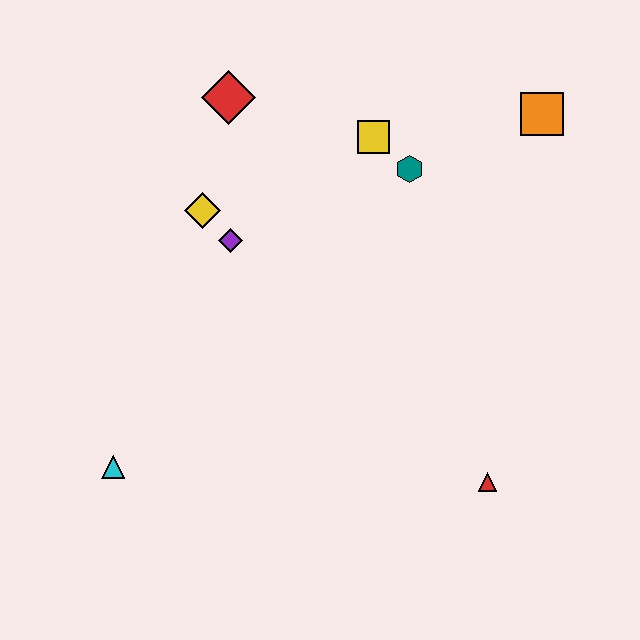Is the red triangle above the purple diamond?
No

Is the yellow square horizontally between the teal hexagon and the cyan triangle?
Yes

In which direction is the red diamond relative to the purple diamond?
The red diamond is above the purple diamond.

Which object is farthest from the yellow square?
The cyan triangle is farthest from the yellow square.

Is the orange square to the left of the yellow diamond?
No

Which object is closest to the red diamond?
The yellow diamond is closest to the red diamond.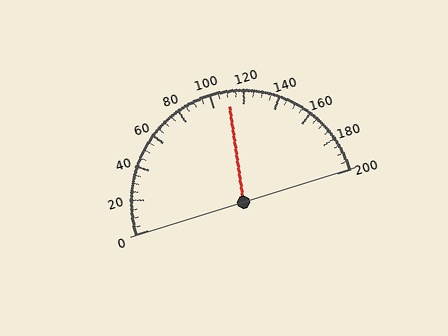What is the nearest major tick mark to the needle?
The nearest major tick mark is 120.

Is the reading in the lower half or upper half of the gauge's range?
The reading is in the upper half of the range (0 to 200).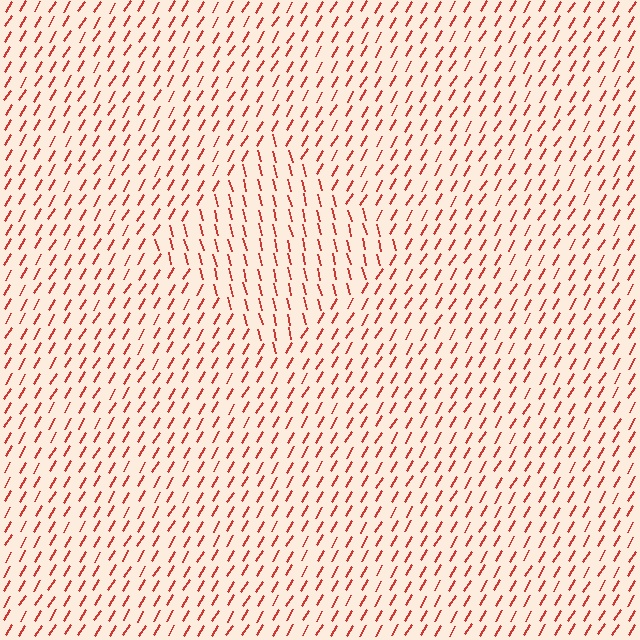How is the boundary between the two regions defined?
The boundary is defined purely by a change in line orientation (approximately 45 degrees difference). All lines are the same color and thickness.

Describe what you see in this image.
The image is filled with small red line segments. A diamond region in the image has lines oriented differently from the surrounding lines, creating a visible texture boundary.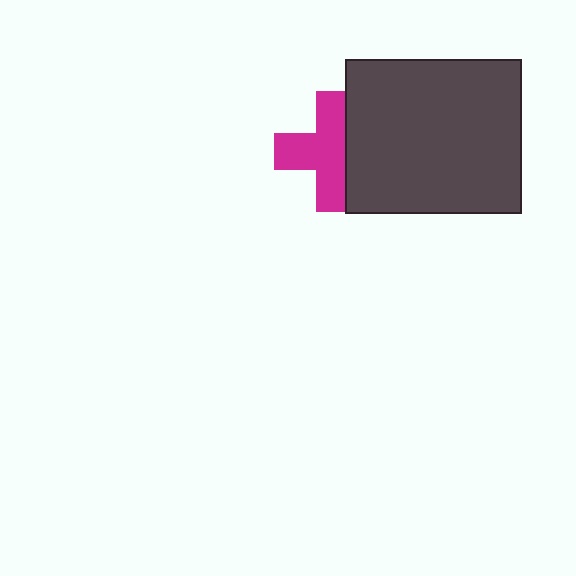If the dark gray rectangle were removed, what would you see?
You would see the complete magenta cross.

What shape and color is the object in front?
The object in front is a dark gray rectangle.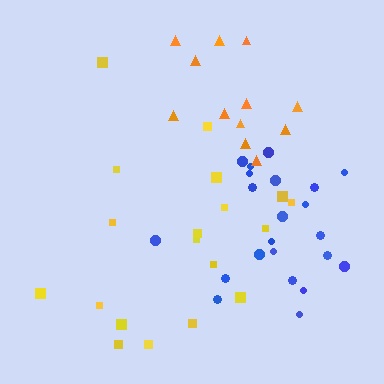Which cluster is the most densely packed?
Blue.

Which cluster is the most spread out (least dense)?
Yellow.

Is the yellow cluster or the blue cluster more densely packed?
Blue.